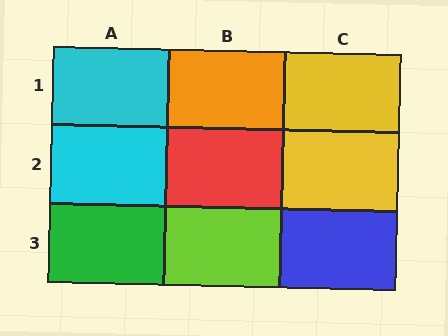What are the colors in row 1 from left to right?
Cyan, orange, yellow.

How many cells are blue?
1 cell is blue.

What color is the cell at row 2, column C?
Yellow.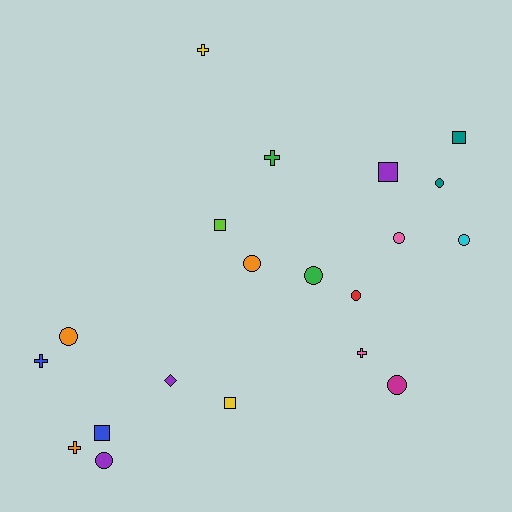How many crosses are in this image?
There are 5 crosses.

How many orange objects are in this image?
There are 3 orange objects.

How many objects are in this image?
There are 20 objects.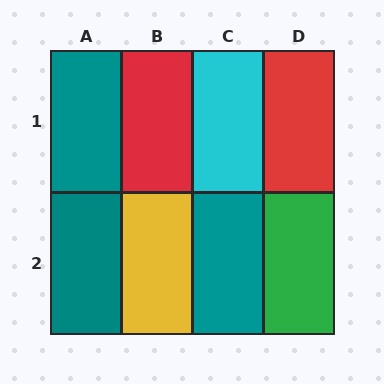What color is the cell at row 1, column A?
Teal.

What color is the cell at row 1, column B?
Red.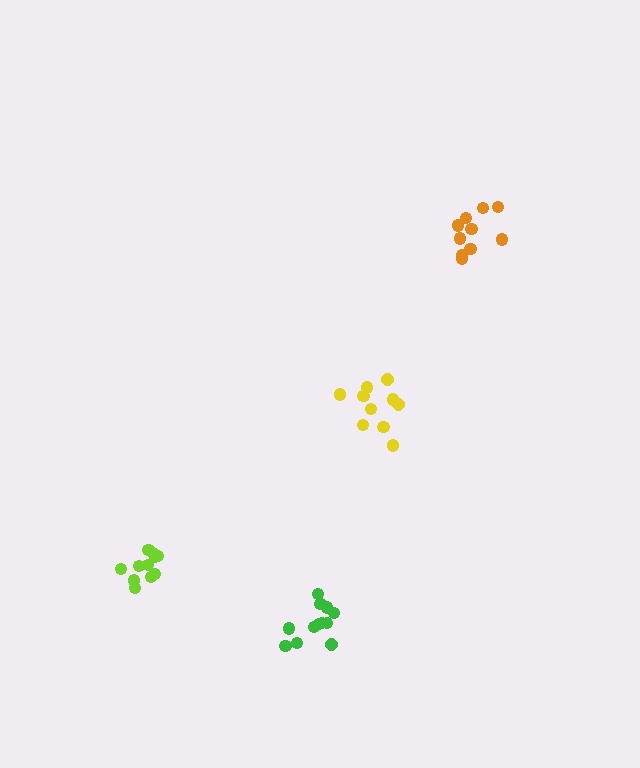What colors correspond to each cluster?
The clusters are colored: lime, orange, yellow, green.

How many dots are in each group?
Group 1: 11 dots, Group 2: 10 dots, Group 3: 10 dots, Group 4: 12 dots (43 total).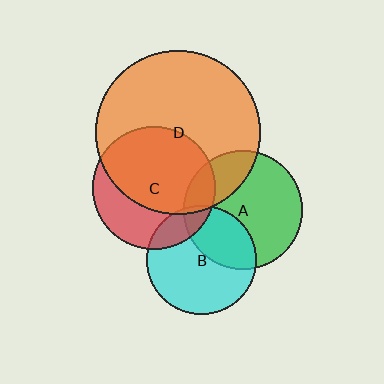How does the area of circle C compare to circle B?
Approximately 1.3 times.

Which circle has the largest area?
Circle D (orange).